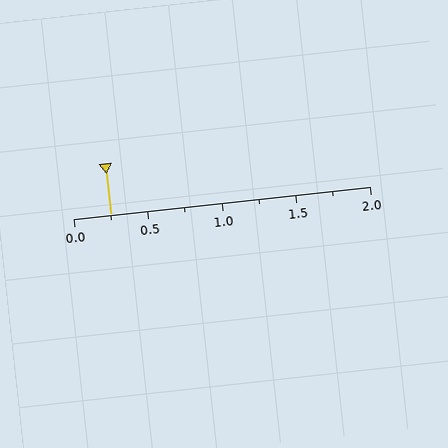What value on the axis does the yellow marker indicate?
The marker indicates approximately 0.25.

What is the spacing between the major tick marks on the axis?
The major ticks are spaced 0.5 apart.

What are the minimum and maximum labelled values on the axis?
The axis runs from 0.0 to 2.0.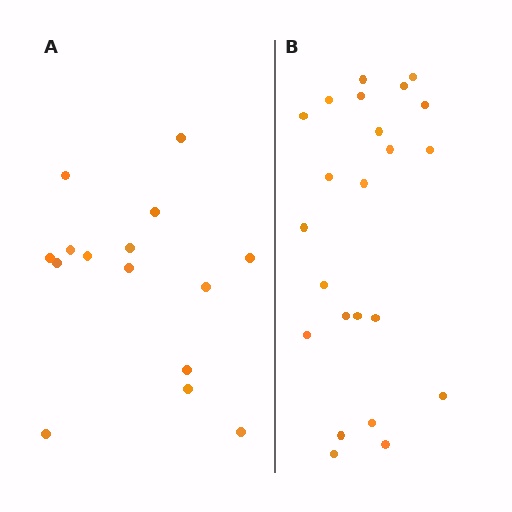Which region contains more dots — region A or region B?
Region B (the right region) has more dots.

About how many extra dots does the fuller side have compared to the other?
Region B has roughly 8 or so more dots than region A.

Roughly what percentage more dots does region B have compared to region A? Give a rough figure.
About 55% more.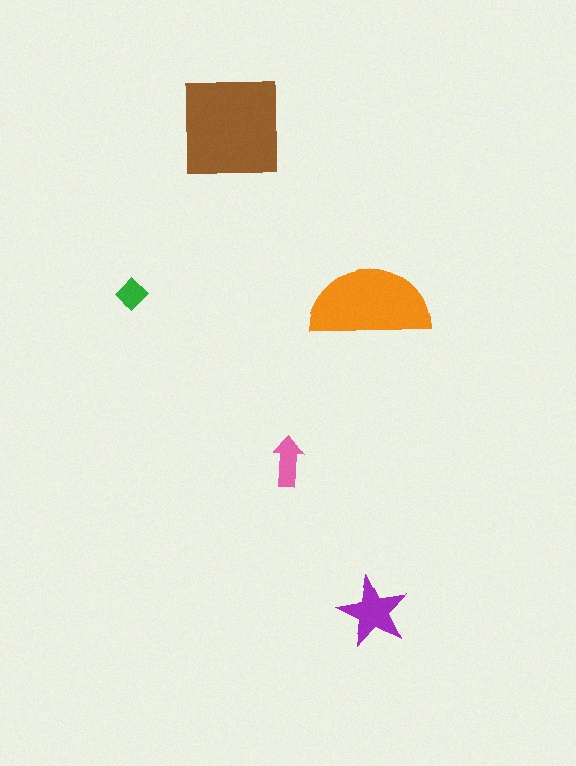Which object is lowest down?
The purple star is bottommost.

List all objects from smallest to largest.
The green diamond, the pink arrow, the purple star, the orange semicircle, the brown square.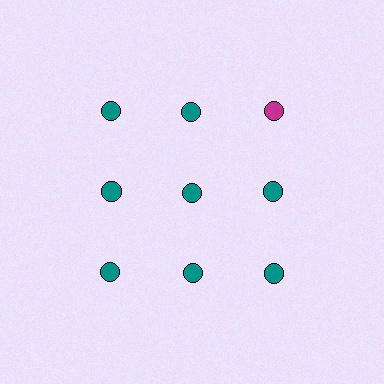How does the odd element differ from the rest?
It has a different color: magenta instead of teal.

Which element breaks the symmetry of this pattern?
The magenta circle in the top row, center column breaks the symmetry. All other shapes are teal circles.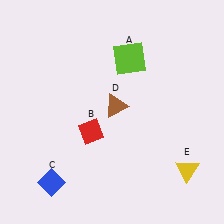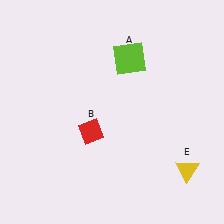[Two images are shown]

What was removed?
The blue diamond (C), the brown triangle (D) were removed in Image 2.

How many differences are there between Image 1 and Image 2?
There are 2 differences between the two images.